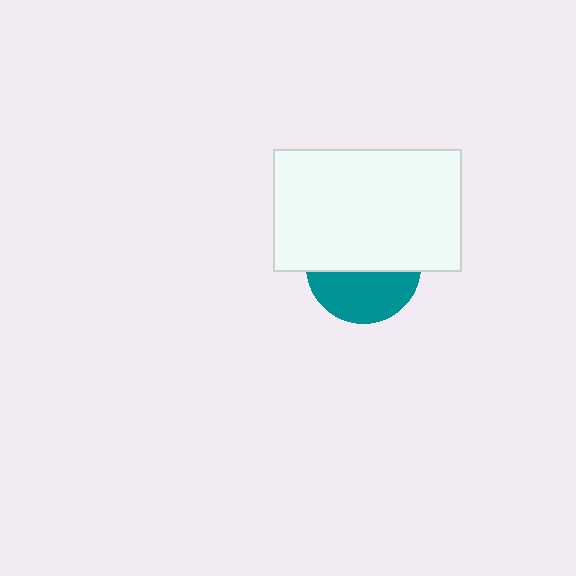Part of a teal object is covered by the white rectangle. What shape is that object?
It is a circle.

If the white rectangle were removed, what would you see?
You would see the complete teal circle.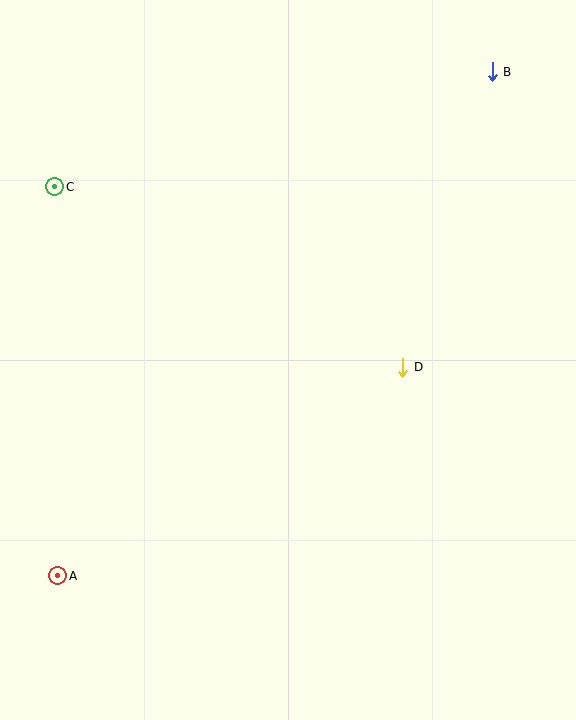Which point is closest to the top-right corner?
Point B is closest to the top-right corner.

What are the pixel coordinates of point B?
Point B is at (492, 72).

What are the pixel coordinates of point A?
Point A is at (58, 576).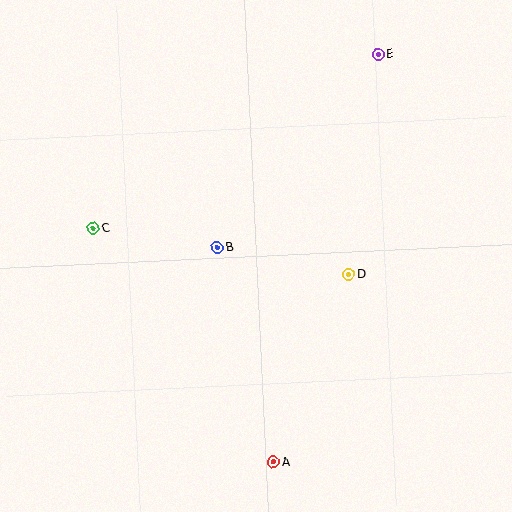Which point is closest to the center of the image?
Point B at (217, 248) is closest to the center.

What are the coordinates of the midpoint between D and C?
The midpoint between D and C is at (221, 251).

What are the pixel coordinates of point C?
Point C is at (93, 228).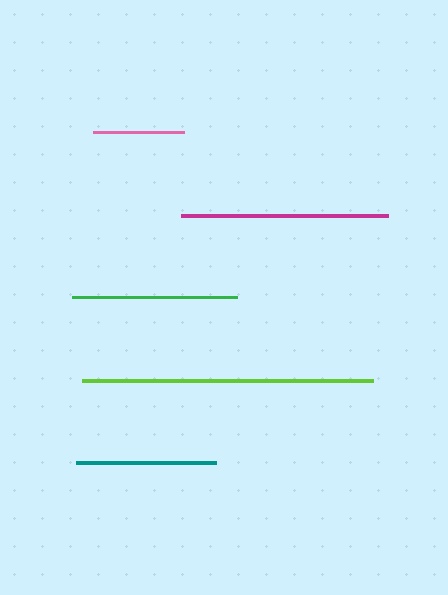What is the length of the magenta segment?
The magenta segment is approximately 208 pixels long.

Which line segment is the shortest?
The pink line is the shortest at approximately 90 pixels.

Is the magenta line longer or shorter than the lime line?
The lime line is longer than the magenta line.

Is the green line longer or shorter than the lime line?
The lime line is longer than the green line.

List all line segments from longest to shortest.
From longest to shortest: lime, magenta, green, teal, pink.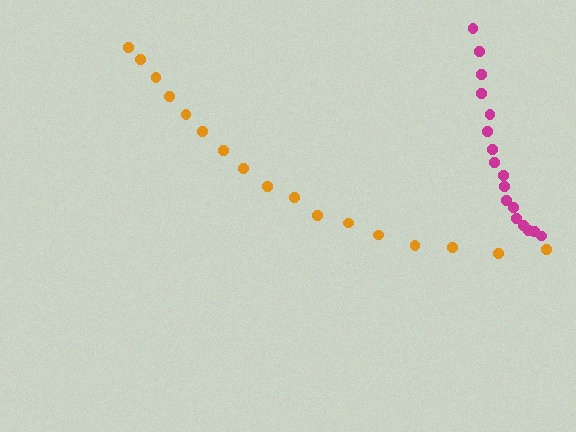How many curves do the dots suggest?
There are 2 distinct paths.